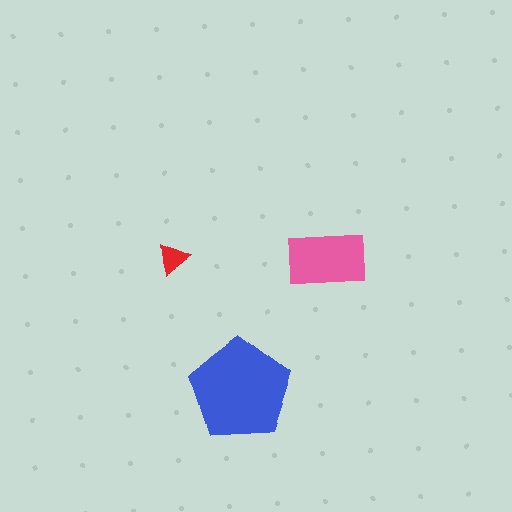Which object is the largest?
The blue pentagon.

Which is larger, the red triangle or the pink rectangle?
The pink rectangle.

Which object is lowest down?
The blue pentagon is bottommost.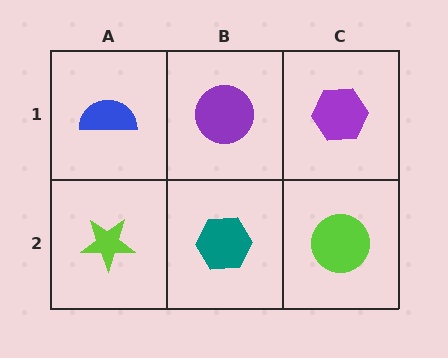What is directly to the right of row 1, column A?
A purple circle.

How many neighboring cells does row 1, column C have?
2.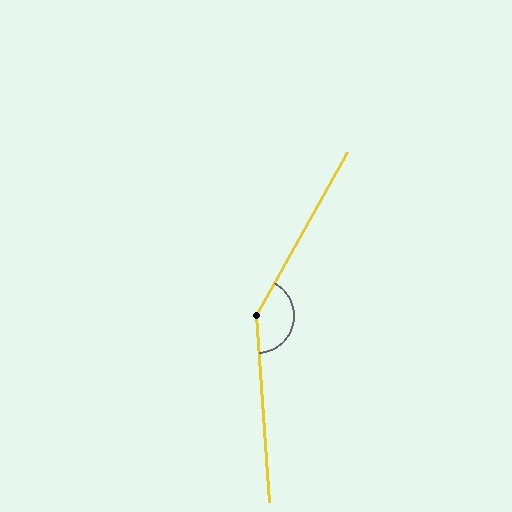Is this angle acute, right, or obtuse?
It is obtuse.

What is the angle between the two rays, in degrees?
Approximately 147 degrees.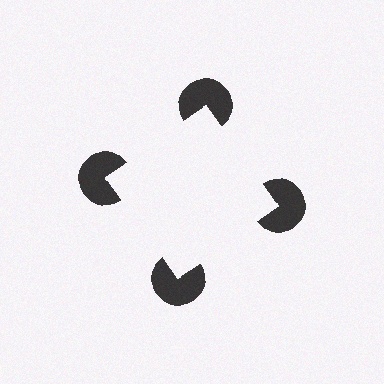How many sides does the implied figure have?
4 sides.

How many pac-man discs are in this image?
There are 4 — one at each vertex of the illusory square.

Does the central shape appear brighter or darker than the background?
It typically appears slightly brighter than the background, even though no actual brightness change is drawn.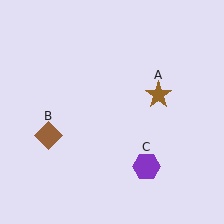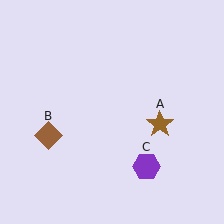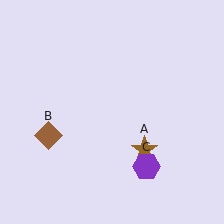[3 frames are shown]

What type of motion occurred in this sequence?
The brown star (object A) rotated clockwise around the center of the scene.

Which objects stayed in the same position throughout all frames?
Brown diamond (object B) and purple hexagon (object C) remained stationary.